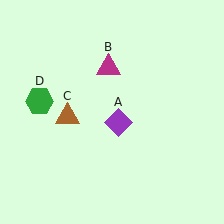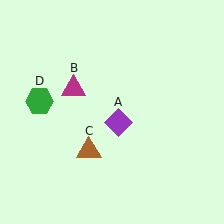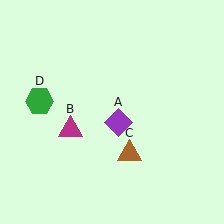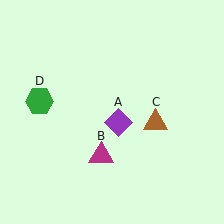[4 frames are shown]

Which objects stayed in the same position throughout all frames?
Purple diamond (object A) and green hexagon (object D) remained stationary.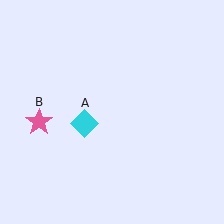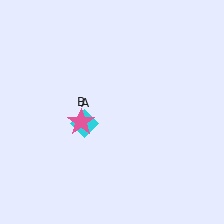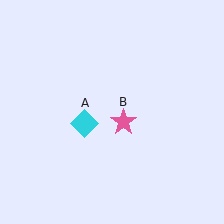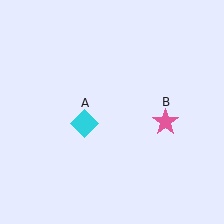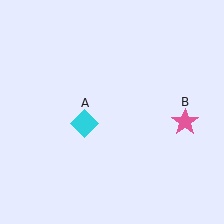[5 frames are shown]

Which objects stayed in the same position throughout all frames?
Cyan diamond (object A) remained stationary.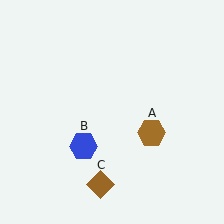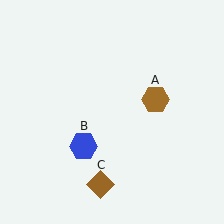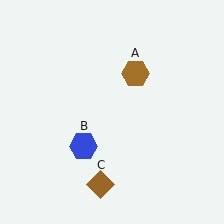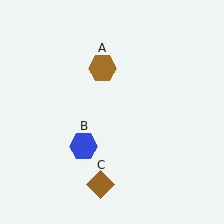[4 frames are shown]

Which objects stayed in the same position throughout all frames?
Blue hexagon (object B) and brown diamond (object C) remained stationary.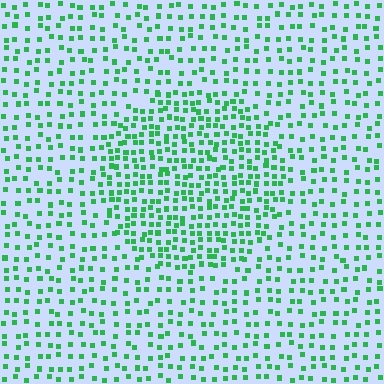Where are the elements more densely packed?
The elements are more densely packed inside the circle boundary.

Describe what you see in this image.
The image contains small green elements arranged at two different densities. A circle-shaped region is visible where the elements are more densely packed than the surrounding area.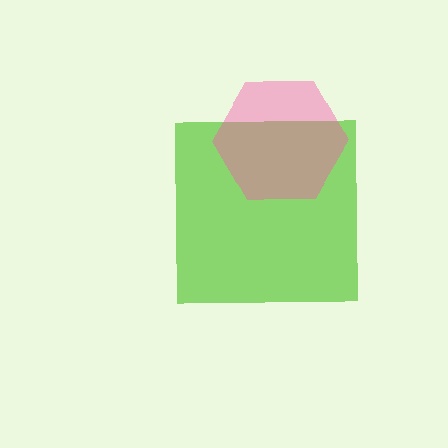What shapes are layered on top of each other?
The layered shapes are: a lime square, a pink hexagon.